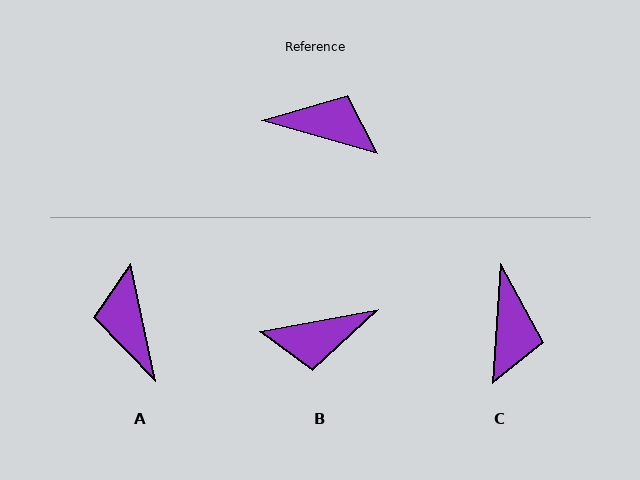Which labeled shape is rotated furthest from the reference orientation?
B, about 153 degrees away.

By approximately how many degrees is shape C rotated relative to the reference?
Approximately 78 degrees clockwise.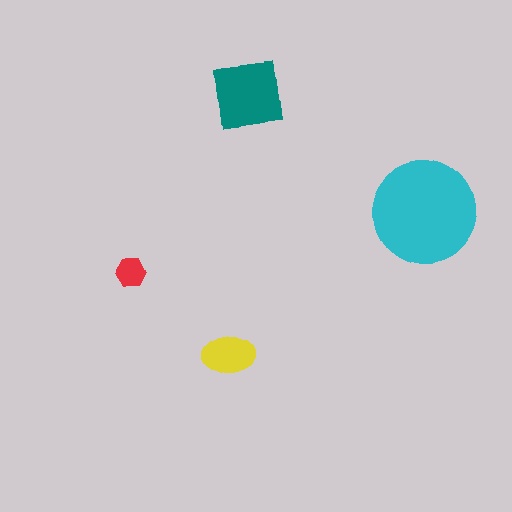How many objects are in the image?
There are 4 objects in the image.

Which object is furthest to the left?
The red hexagon is leftmost.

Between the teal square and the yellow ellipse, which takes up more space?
The teal square.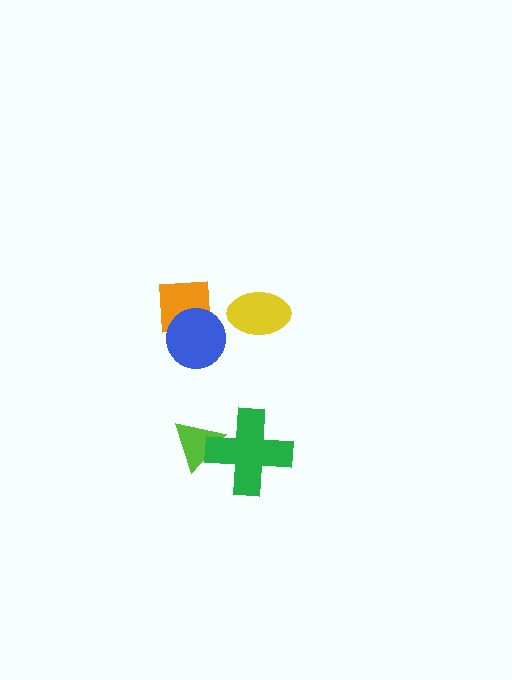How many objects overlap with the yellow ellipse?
0 objects overlap with the yellow ellipse.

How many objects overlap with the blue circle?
1 object overlaps with the blue circle.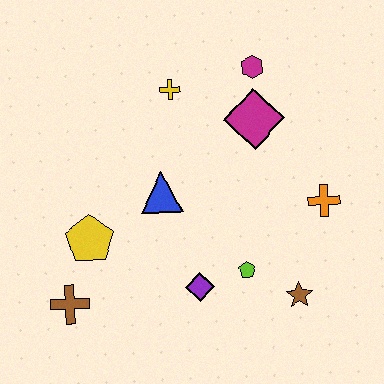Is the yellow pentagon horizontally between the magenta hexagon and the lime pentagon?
No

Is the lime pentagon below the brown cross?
No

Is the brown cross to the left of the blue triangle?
Yes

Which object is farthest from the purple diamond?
The magenta hexagon is farthest from the purple diamond.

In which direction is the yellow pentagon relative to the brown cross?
The yellow pentagon is above the brown cross.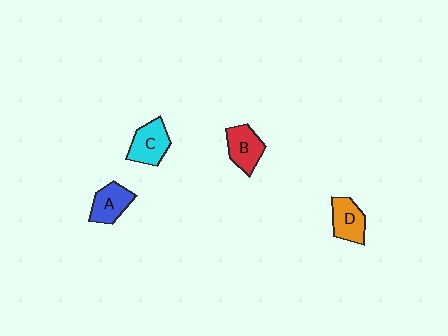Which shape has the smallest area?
Shape A (blue).